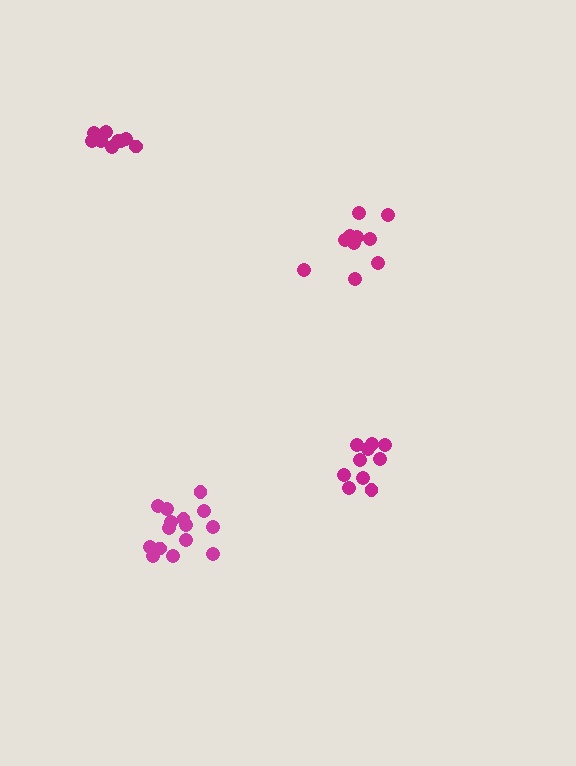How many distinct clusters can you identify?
There are 4 distinct clusters.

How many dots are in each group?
Group 1: 10 dots, Group 2: 10 dots, Group 3: 9 dots, Group 4: 15 dots (44 total).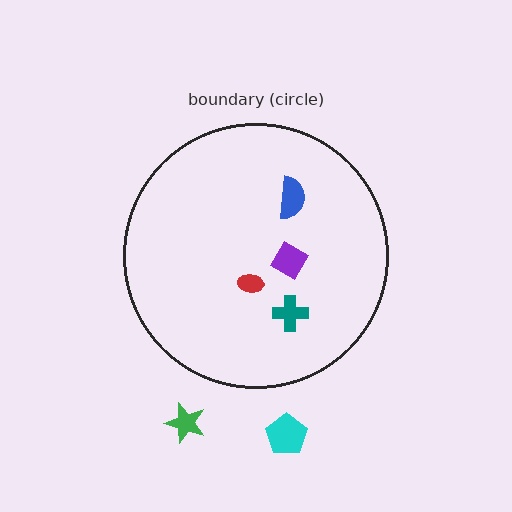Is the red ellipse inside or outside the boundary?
Inside.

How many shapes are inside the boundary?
4 inside, 2 outside.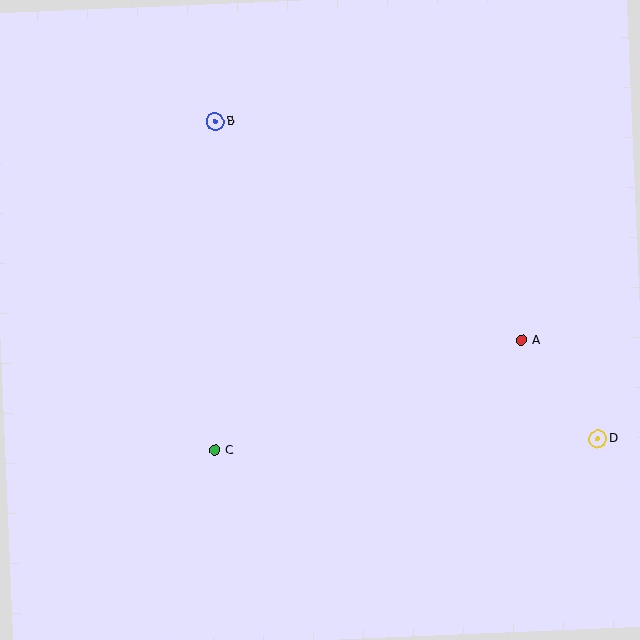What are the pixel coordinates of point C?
Point C is at (215, 450).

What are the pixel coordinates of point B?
Point B is at (215, 121).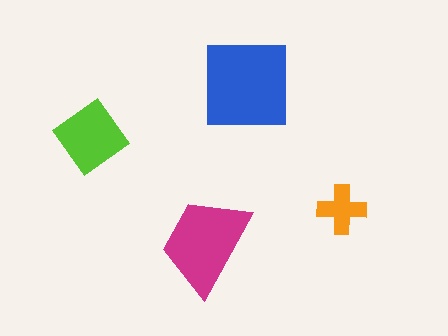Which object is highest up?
The blue square is topmost.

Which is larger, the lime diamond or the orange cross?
The lime diamond.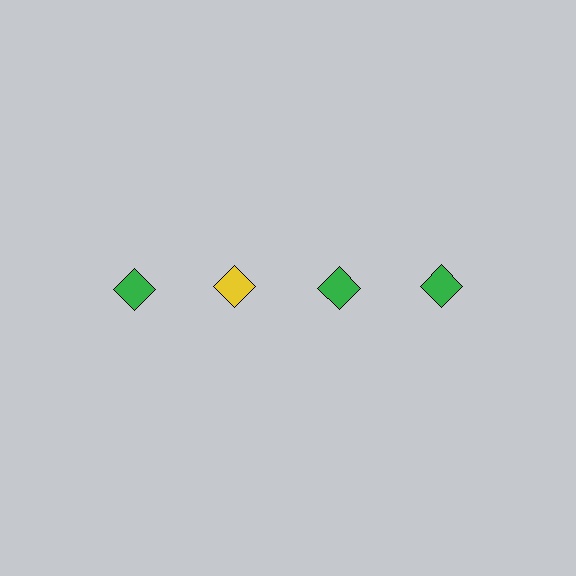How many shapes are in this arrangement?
There are 4 shapes arranged in a grid pattern.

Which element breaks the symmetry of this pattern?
The yellow diamond in the top row, second from left column breaks the symmetry. All other shapes are green diamonds.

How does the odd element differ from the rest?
It has a different color: yellow instead of green.